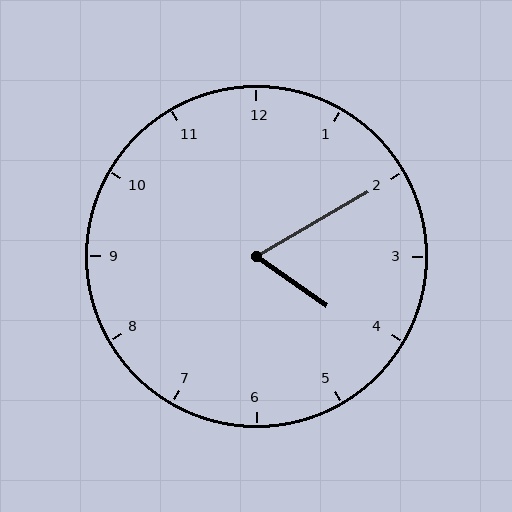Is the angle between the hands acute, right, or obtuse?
It is acute.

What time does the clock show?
4:10.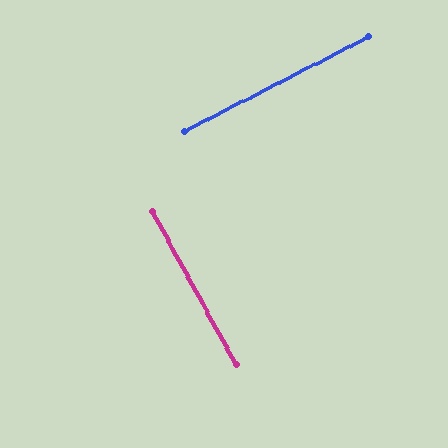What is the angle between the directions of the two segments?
Approximately 88 degrees.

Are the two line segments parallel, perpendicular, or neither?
Perpendicular — they meet at approximately 88°.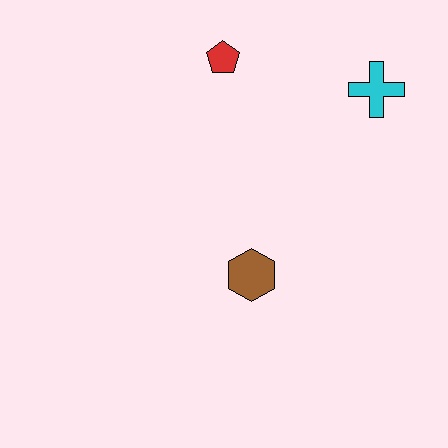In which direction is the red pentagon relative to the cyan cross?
The red pentagon is to the left of the cyan cross.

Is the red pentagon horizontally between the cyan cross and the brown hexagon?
No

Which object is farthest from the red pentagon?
The brown hexagon is farthest from the red pentagon.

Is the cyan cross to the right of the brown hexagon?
Yes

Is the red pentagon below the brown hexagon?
No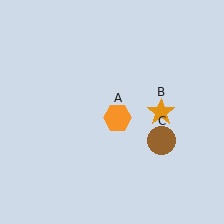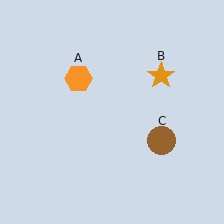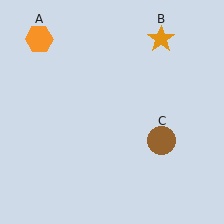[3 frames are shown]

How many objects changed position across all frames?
2 objects changed position: orange hexagon (object A), orange star (object B).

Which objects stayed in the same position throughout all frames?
Brown circle (object C) remained stationary.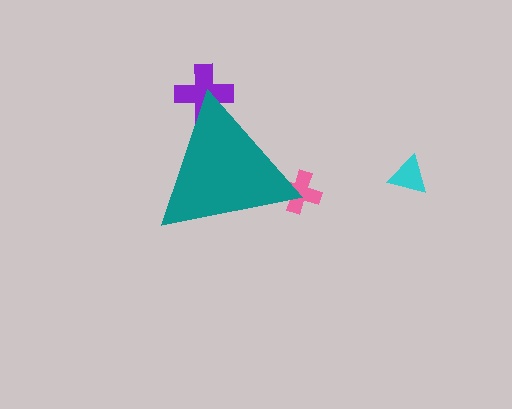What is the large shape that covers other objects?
A teal triangle.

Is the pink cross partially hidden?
Yes, the pink cross is partially hidden behind the teal triangle.